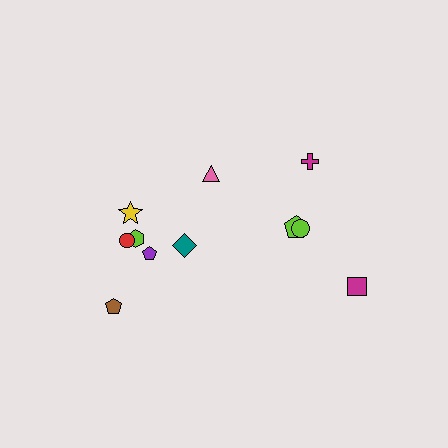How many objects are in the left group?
There are 7 objects.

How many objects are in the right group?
There are 4 objects.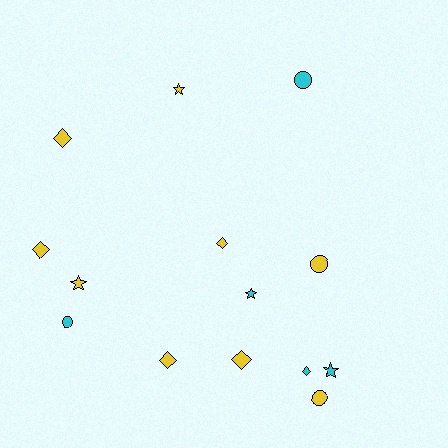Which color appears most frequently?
Yellow, with 9 objects.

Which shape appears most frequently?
Diamond, with 6 objects.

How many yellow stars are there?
There are 2 yellow stars.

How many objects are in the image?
There are 14 objects.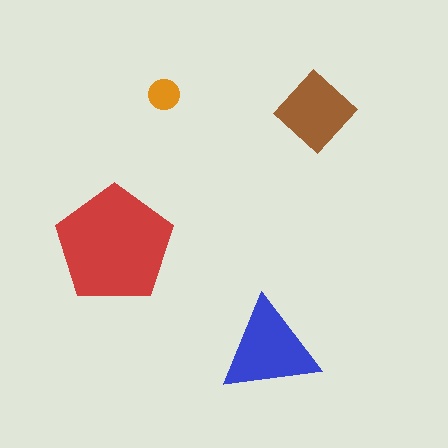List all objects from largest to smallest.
The red pentagon, the blue triangle, the brown diamond, the orange circle.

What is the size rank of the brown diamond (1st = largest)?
3rd.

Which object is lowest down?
The blue triangle is bottommost.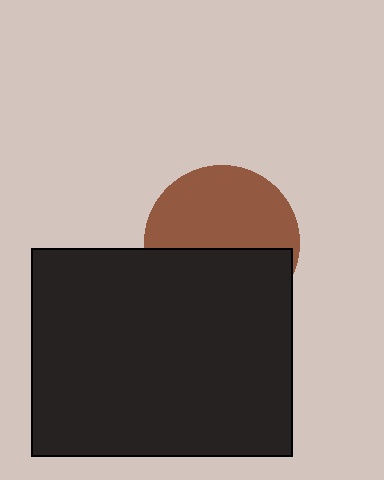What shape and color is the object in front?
The object in front is a black rectangle.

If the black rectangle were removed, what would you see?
You would see the complete brown circle.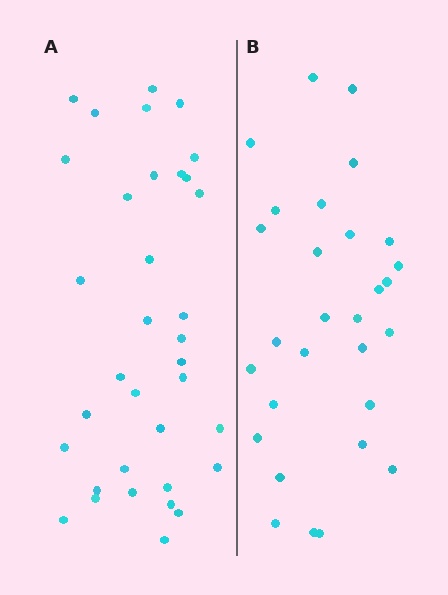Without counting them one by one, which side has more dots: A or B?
Region A (the left region) has more dots.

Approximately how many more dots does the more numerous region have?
Region A has about 6 more dots than region B.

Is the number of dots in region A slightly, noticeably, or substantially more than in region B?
Region A has only slightly more — the two regions are fairly close. The ratio is roughly 1.2 to 1.